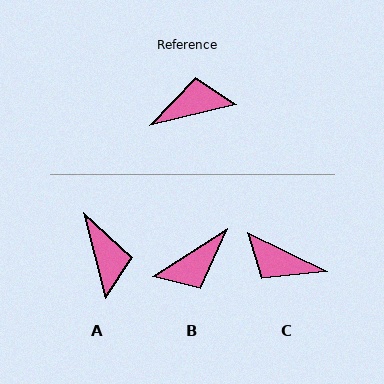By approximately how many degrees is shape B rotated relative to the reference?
Approximately 160 degrees clockwise.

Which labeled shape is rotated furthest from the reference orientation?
B, about 160 degrees away.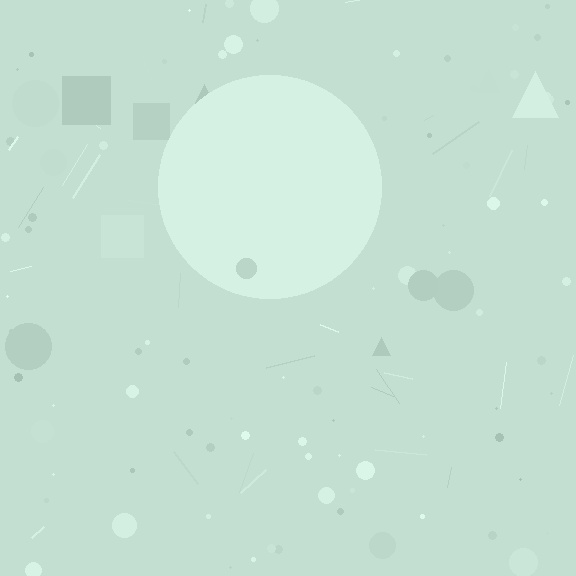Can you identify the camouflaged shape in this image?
The camouflaged shape is a circle.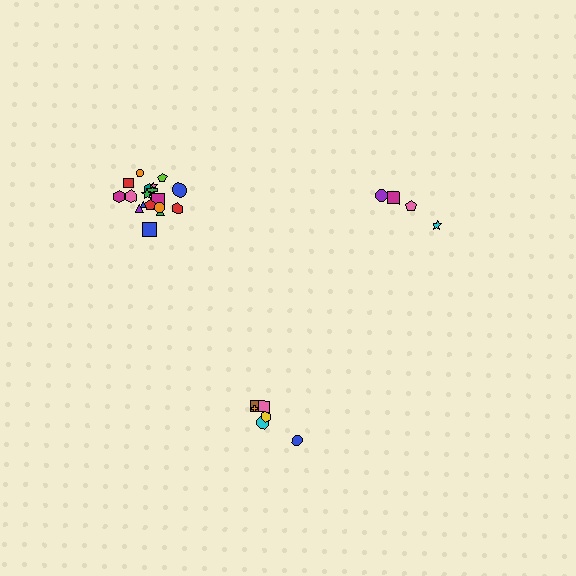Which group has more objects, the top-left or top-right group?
The top-left group.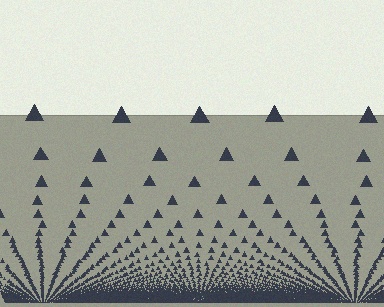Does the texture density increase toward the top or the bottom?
Density increases toward the bottom.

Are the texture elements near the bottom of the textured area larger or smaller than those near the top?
Smaller. The gradient is inverted — elements near the bottom are smaller and denser.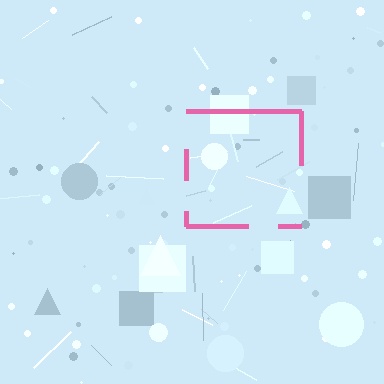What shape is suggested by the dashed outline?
The dashed outline suggests a square.